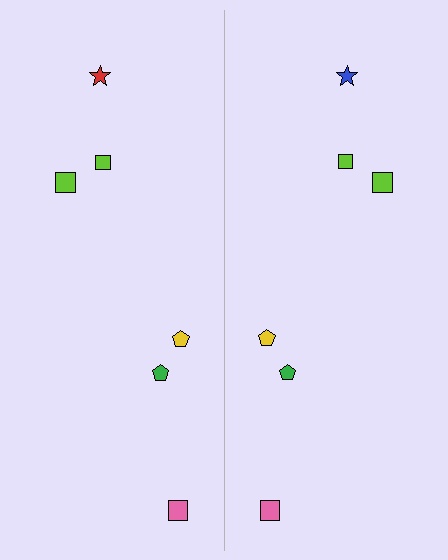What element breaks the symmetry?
The blue star on the right side breaks the symmetry — its mirror counterpart is red.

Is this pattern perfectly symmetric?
No, the pattern is not perfectly symmetric. The blue star on the right side breaks the symmetry — its mirror counterpart is red.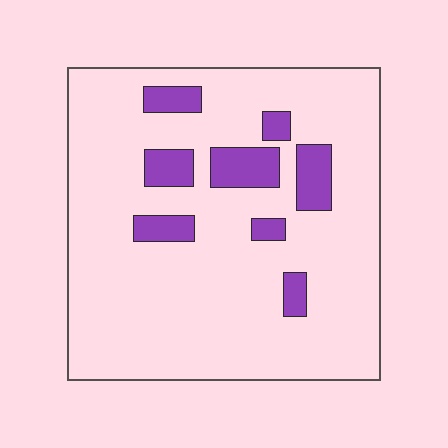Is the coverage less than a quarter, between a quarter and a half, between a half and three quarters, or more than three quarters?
Less than a quarter.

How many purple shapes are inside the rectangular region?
8.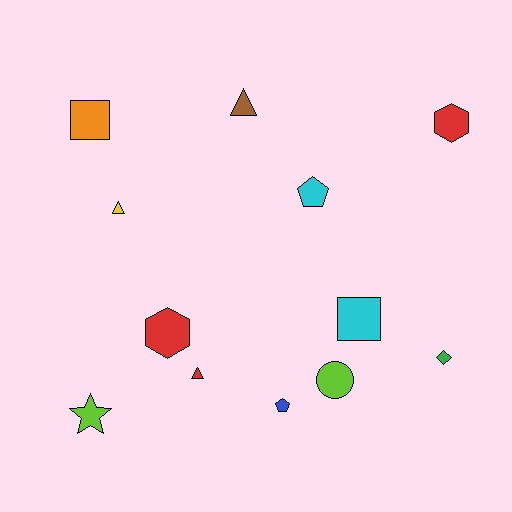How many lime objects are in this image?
There are 2 lime objects.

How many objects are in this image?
There are 12 objects.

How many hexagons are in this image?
There are 2 hexagons.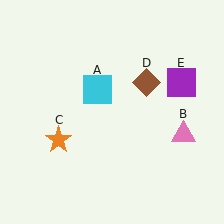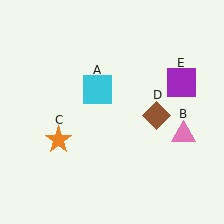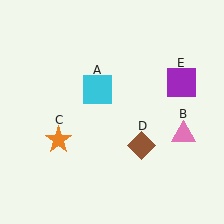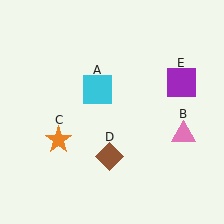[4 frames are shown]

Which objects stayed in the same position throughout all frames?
Cyan square (object A) and pink triangle (object B) and orange star (object C) and purple square (object E) remained stationary.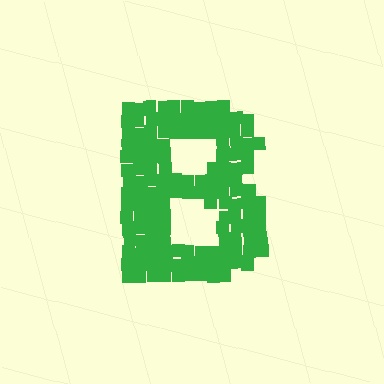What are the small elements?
The small elements are squares.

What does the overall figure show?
The overall figure shows the letter B.